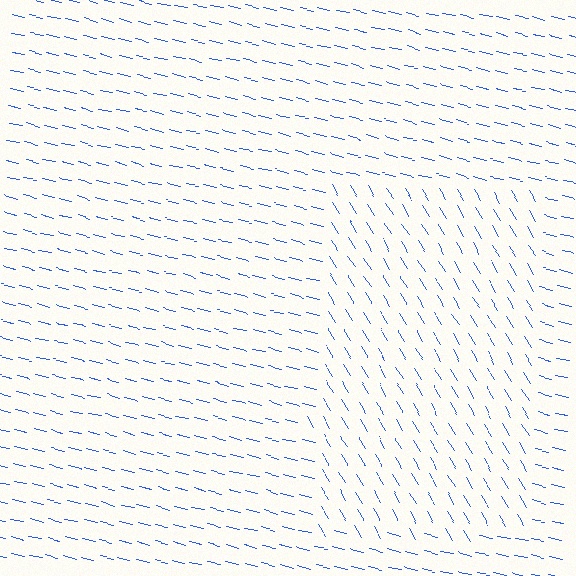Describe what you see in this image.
The image is filled with small blue line segments. A rectangle region in the image has lines oriented differently from the surrounding lines, creating a visible texture boundary.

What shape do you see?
I see a rectangle.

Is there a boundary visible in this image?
Yes, there is a texture boundary formed by a change in line orientation.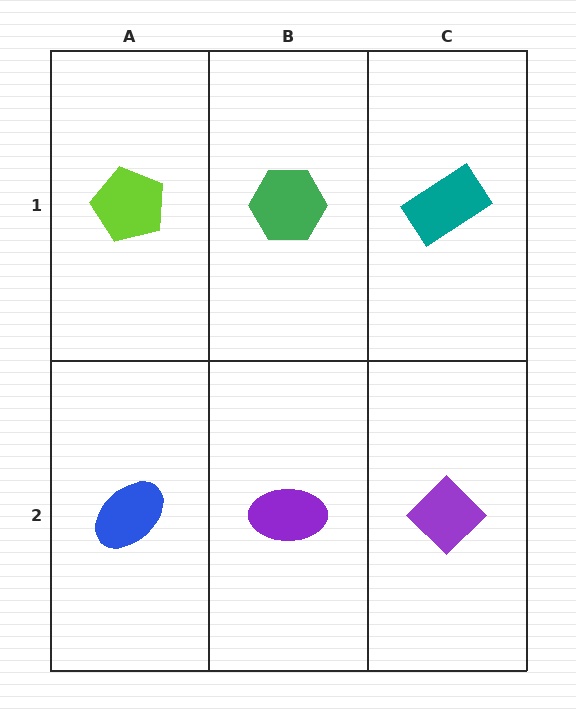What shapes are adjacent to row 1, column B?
A purple ellipse (row 2, column B), a lime pentagon (row 1, column A), a teal rectangle (row 1, column C).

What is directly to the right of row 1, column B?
A teal rectangle.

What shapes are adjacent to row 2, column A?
A lime pentagon (row 1, column A), a purple ellipse (row 2, column B).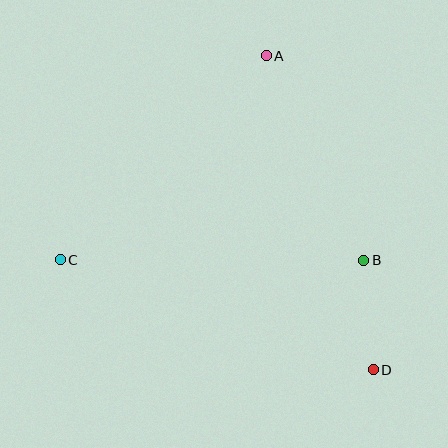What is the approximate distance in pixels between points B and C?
The distance between B and C is approximately 304 pixels.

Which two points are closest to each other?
Points B and D are closest to each other.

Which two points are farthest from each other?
Points A and D are farthest from each other.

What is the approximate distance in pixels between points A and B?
The distance between A and B is approximately 227 pixels.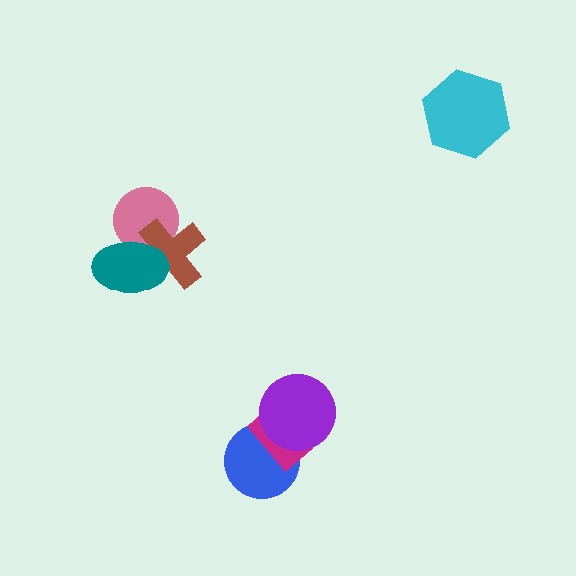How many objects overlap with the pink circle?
2 objects overlap with the pink circle.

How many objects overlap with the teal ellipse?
2 objects overlap with the teal ellipse.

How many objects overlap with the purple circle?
2 objects overlap with the purple circle.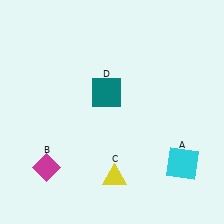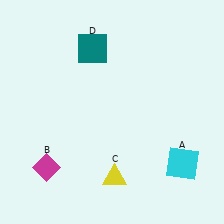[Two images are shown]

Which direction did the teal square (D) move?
The teal square (D) moved up.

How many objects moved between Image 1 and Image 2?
1 object moved between the two images.